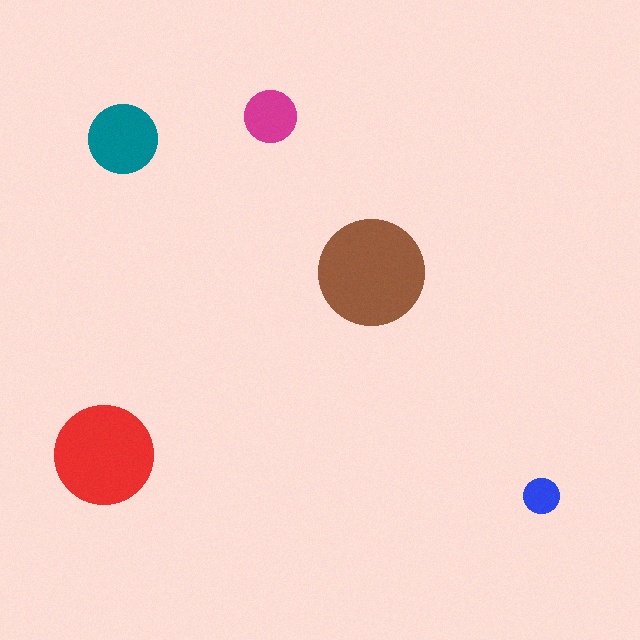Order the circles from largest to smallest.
the brown one, the red one, the teal one, the magenta one, the blue one.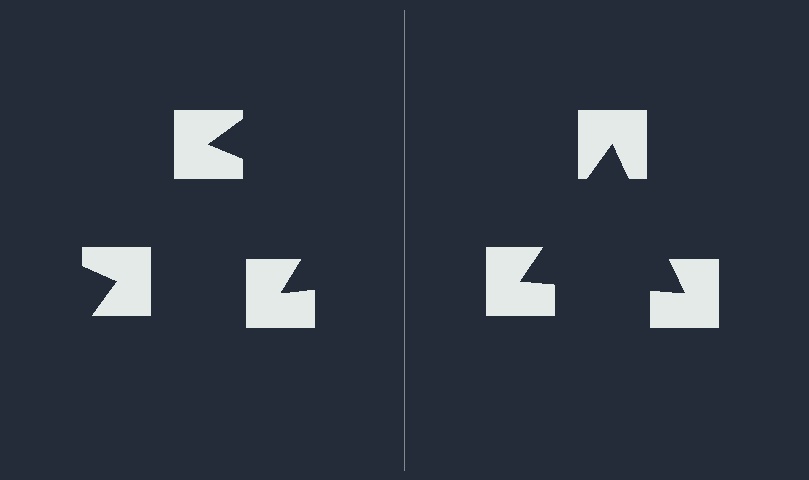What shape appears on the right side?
An illusory triangle.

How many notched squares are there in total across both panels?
6 — 3 on each side.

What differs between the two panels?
The notched squares are positioned identically on both sides; only the wedge orientations differ. On the right they align to a triangle; on the left they are misaligned.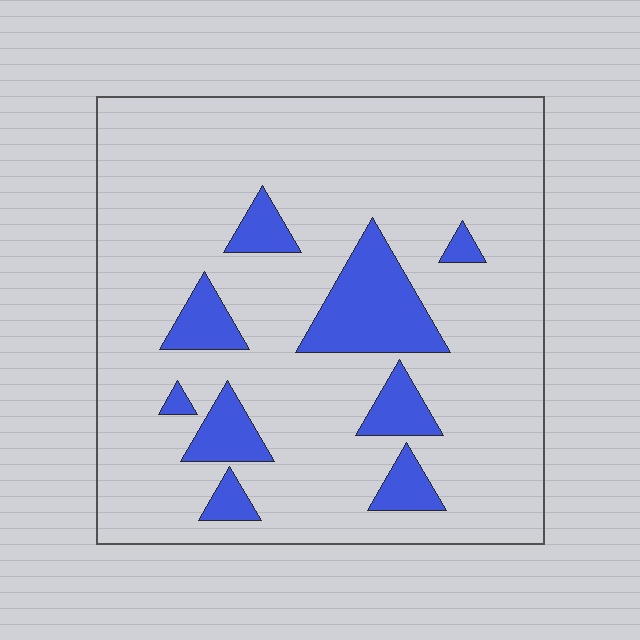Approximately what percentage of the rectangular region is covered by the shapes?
Approximately 15%.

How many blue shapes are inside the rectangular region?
9.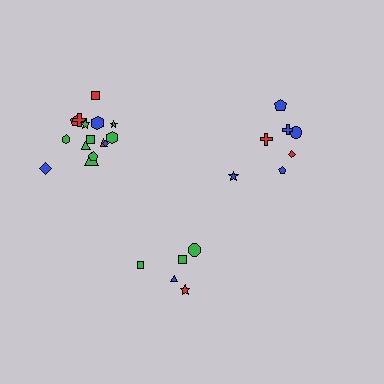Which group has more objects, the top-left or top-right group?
The top-left group.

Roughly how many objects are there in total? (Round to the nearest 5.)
Roughly 25 objects in total.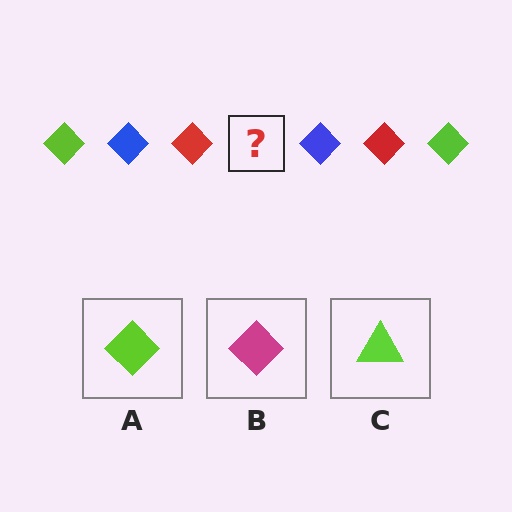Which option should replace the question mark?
Option A.